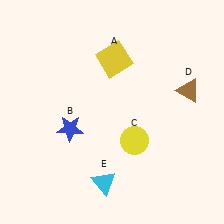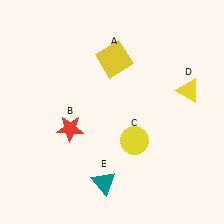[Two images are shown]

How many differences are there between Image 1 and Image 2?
There are 3 differences between the two images.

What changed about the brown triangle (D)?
In Image 1, D is brown. In Image 2, it changed to yellow.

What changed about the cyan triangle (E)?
In Image 1, E is cyan. In Image 2, it changed to teal.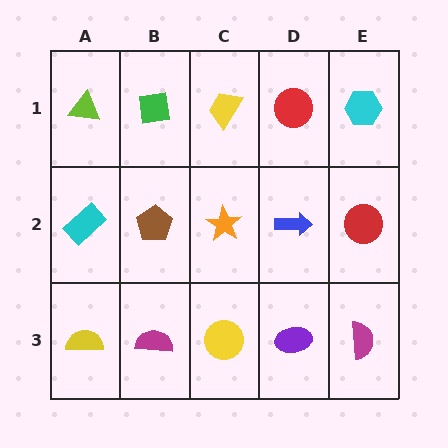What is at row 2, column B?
A brown pentagon.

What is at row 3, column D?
A purple ellipse.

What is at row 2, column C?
An orange star.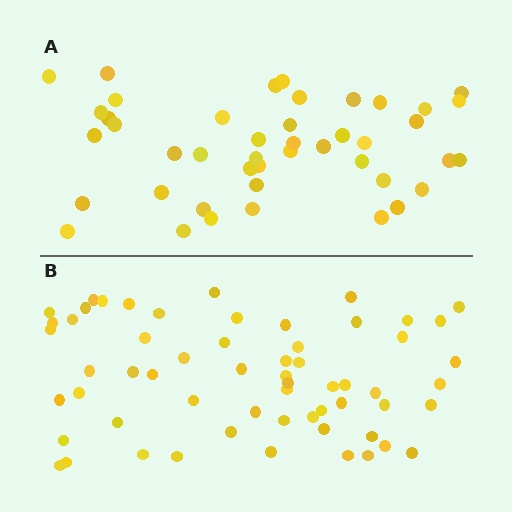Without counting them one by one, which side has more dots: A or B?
Region B (the bottom region) has more dots.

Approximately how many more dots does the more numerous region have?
Region B has approximately 15 more dots than region A.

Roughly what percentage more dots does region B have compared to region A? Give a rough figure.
About 35% more.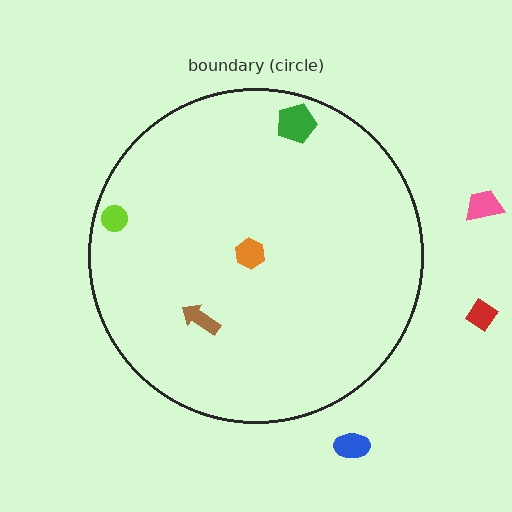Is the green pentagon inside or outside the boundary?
Inside.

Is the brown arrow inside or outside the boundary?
Inside.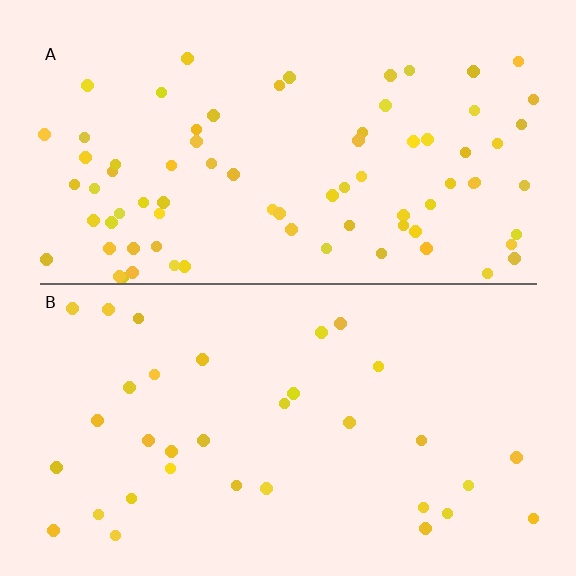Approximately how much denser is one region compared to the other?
Approximately 2.3× — region A over region B.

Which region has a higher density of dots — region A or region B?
A (the top).